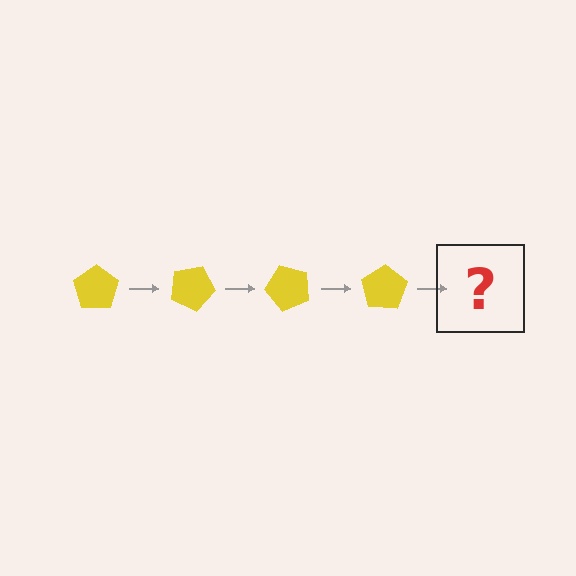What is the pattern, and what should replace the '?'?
The pattern is that the pentagon rotates 25 degrees each step. The '?' should be a yellow pentagon rotated 100 degrees.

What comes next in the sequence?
The next element should be a yellow pentagon rotated 100 degrees.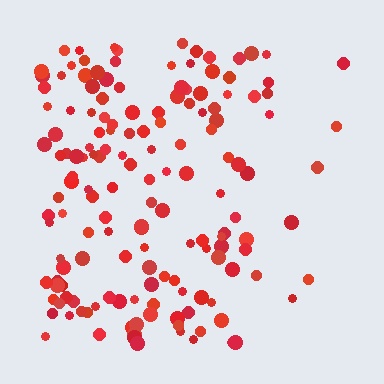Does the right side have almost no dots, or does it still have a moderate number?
Still a moderate number, just noticeably fewer than the left.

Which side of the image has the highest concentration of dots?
The left.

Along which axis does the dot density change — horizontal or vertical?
Horizontal.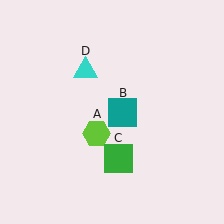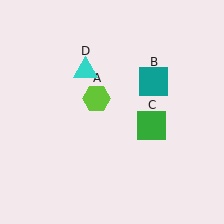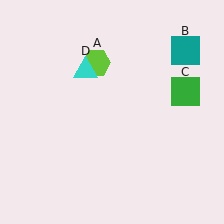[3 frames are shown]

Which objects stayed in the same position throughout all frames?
Cyan triangle (object D) remained stationary.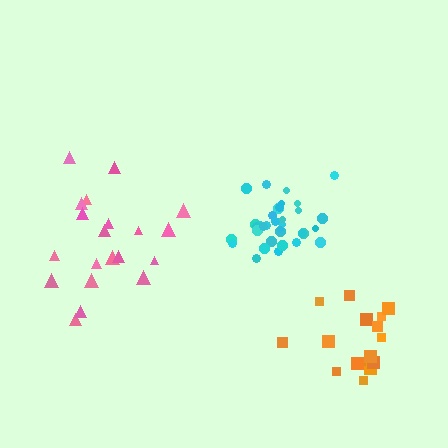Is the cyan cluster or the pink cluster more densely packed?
Cyan.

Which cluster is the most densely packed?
Cyan.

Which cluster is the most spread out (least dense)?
Pink.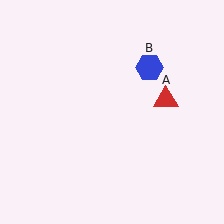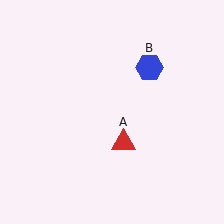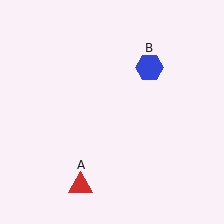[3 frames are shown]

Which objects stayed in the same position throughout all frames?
Blue hexagon (object B) remained stationary.